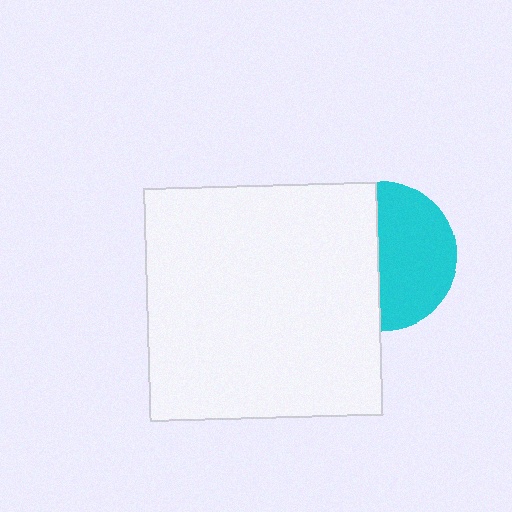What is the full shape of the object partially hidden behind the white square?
The partially hidden object is a cyan circle.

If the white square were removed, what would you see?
You would see the complete cyan circle.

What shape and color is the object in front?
The object in front is a white square.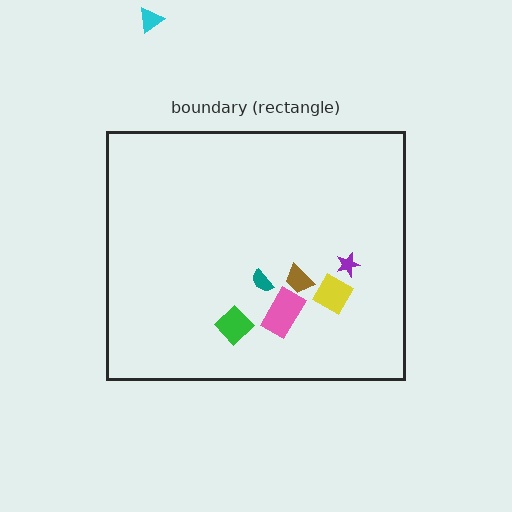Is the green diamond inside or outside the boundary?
Inside.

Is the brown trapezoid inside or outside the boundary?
Inside.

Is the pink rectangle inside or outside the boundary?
Inside.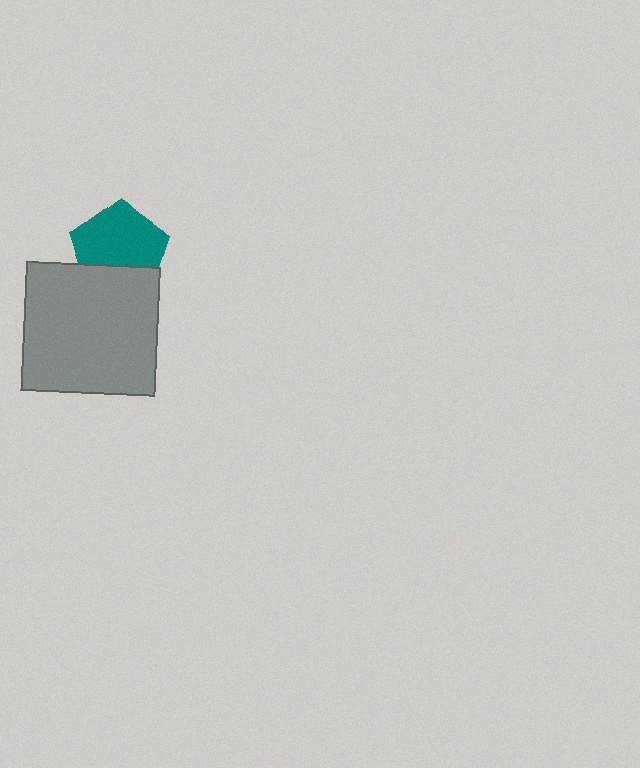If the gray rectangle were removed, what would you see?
You would see the complete teal pentagon.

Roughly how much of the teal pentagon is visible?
Most of it is visible (roughly 68%).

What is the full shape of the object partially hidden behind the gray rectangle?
The partially hidden object is a teal pentagon.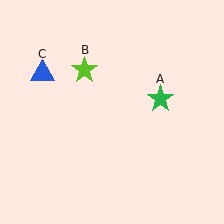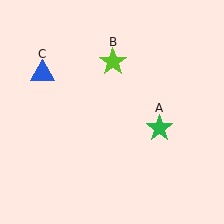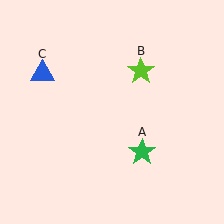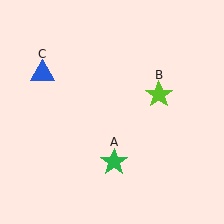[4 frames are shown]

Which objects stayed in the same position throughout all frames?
Blue triangle (object C) remained stationary.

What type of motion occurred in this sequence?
The green star (object A), lime star (object B) rotated clockwise around the center of the scene.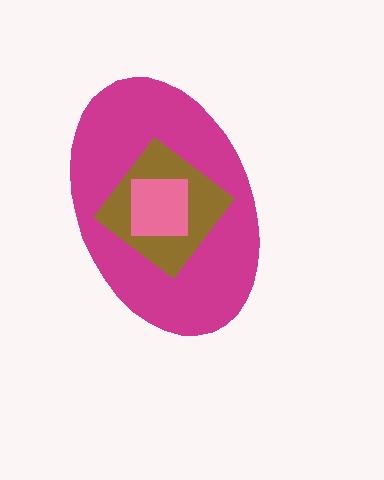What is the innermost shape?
The pink square.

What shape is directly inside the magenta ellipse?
The brown diamond.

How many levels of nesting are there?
3.